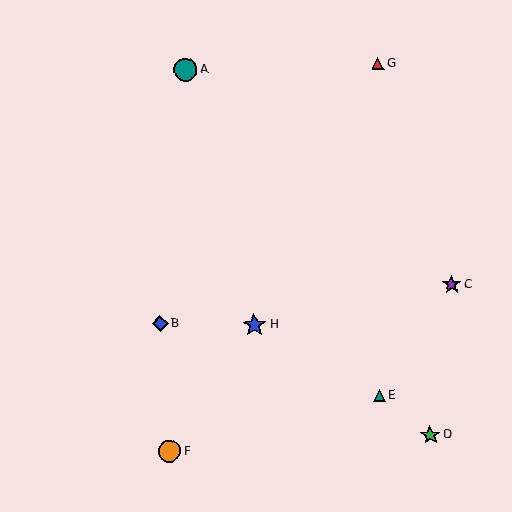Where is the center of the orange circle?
The center of the orange circle is at (170, 451).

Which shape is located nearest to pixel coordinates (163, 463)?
The orange circle (labeled F) at (170, 451) is nearest to that location.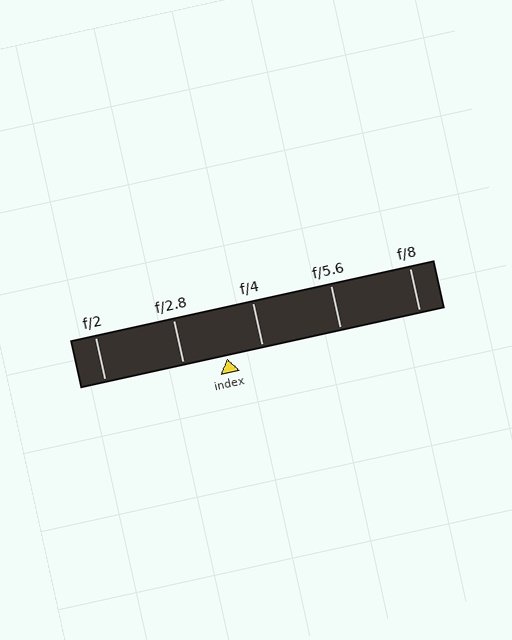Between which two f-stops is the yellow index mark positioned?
The index mark is between f/2.8 and f/4.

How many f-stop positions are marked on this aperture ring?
There are 5 f-stop positions marked.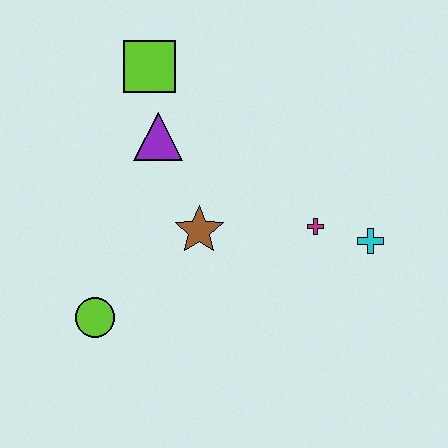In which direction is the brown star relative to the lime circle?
The brown star is to the right of the lime circle.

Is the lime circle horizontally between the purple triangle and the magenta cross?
No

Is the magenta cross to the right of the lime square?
Yes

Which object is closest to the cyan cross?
The magenta cross is closest to the cyan cross.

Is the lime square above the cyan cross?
Yes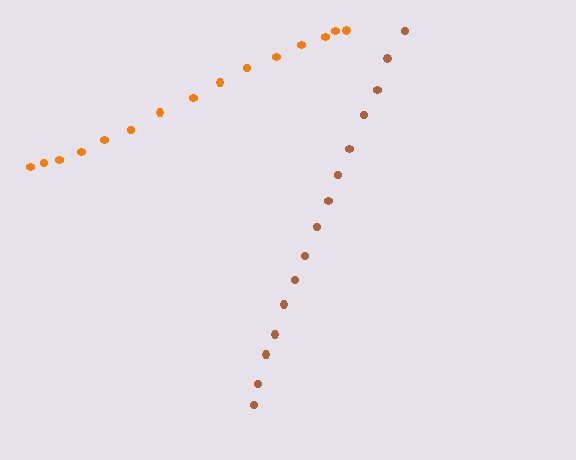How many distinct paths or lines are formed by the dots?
There are 2 distinct paths.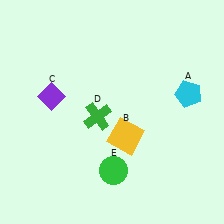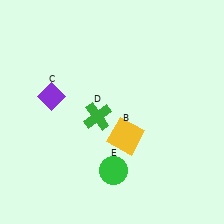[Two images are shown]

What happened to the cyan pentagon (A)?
The cyan pentagon (A) was removed in Image 2. It was in the top-right area of Image 1.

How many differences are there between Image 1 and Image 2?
There is 1 difference between the two images.